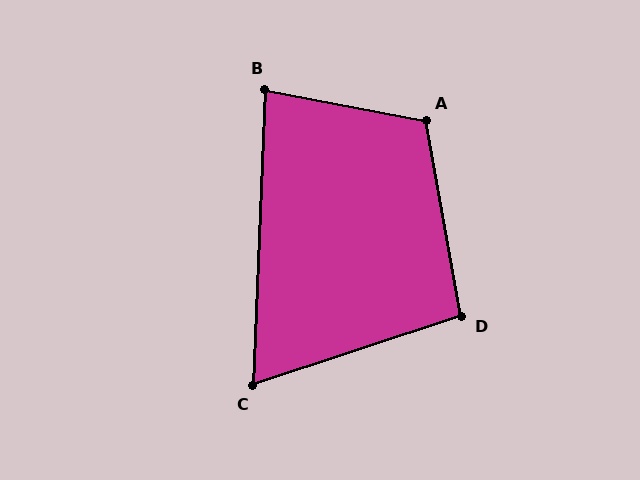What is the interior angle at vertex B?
Approximately 82 degrees (acute).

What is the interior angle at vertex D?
Approximately 98 degrees (obtuse).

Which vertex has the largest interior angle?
A, at approximately 111 degrees.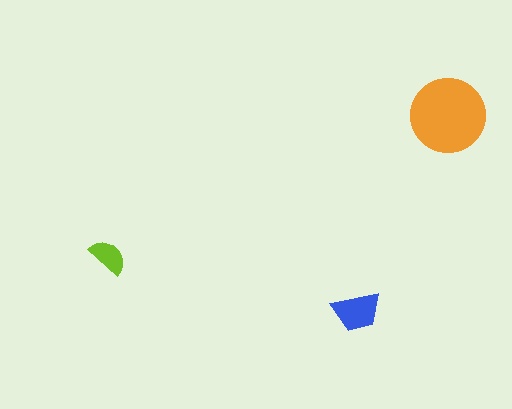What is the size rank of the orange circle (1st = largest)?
1st.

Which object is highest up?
The orange circle is topmost.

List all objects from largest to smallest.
The orange circle, the blue trapezoid, the lime semicircle.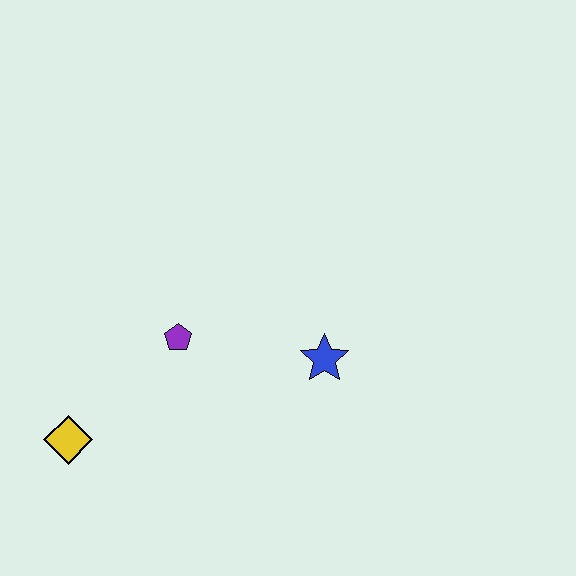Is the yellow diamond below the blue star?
Yes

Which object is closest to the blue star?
The purple pentagon is closest to the blue star.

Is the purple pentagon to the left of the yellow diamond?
No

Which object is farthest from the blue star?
The yellow diamond is farthest from the blue star.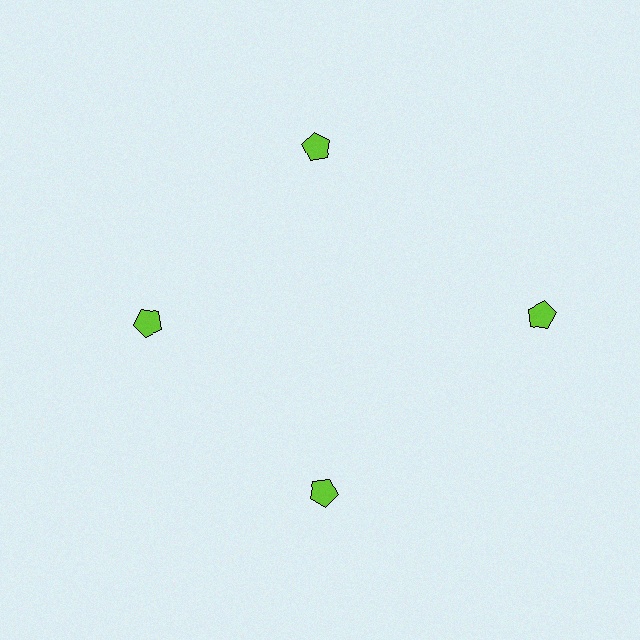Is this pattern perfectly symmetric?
No. The 4 lime pentagons are arranged in a ring, but one element near the 3 o'clock position is pushed outward from the center, breaking the 4-fold rotational symmetry.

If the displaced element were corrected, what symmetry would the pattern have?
It would have 4-fold rotational symmetry — the pattern would map onto itself every 90 degrees.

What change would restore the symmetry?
The symmetry would be restored by moving it inward, back onto the ring so that all 4 pentagons sit at equal angles and equal distance from the center.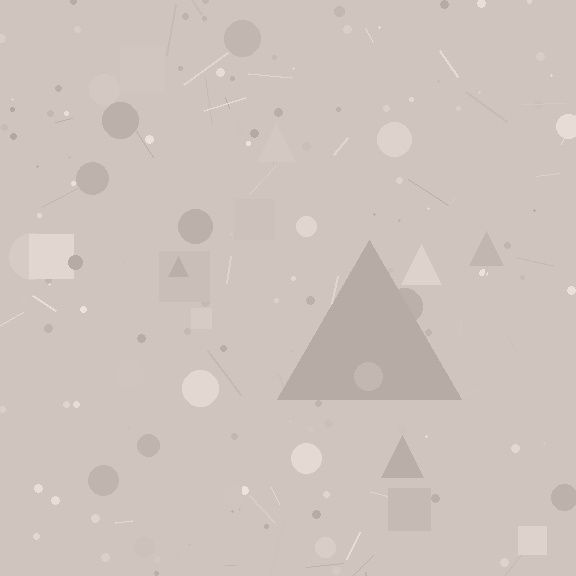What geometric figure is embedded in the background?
A triangle is embedded in the background.